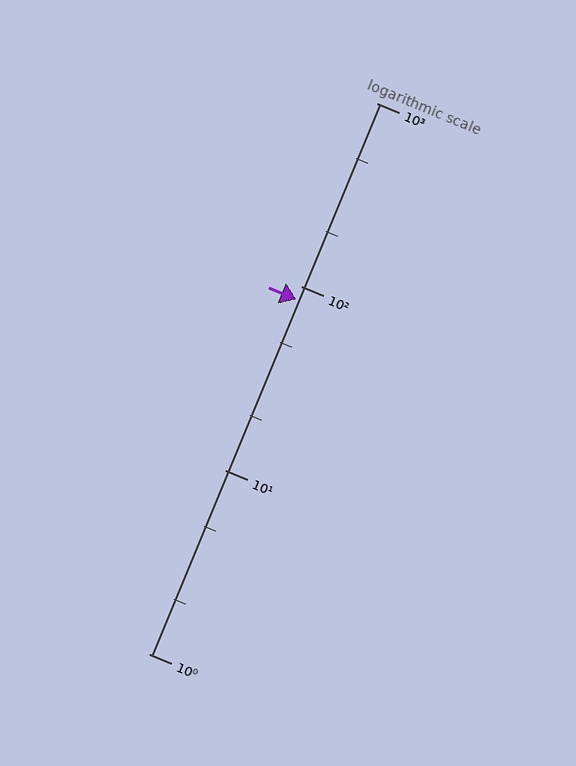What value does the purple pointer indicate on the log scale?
The pointer indicates approximately 85.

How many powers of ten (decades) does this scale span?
The scale spans 3 decades, from 1 to 1000.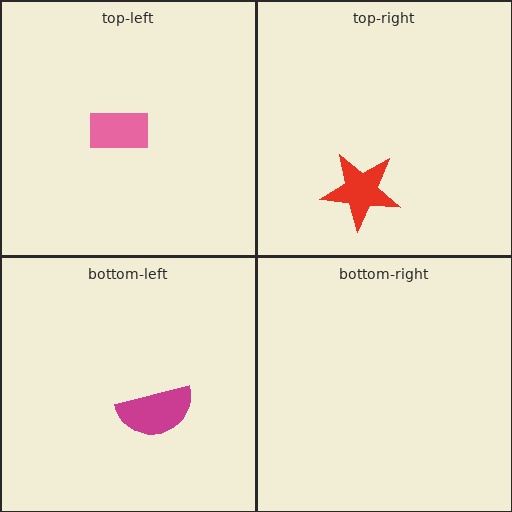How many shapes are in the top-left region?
1.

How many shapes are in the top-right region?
1.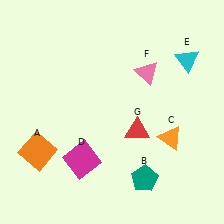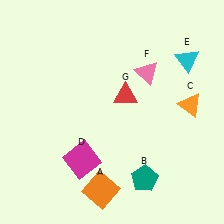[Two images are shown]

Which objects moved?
The objects that moved are: the orange square (A), the orange triangle (C), the red triangle (G).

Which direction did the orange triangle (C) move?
The orange triangle (C) moved up.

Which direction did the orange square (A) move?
The orange square (A) moved right.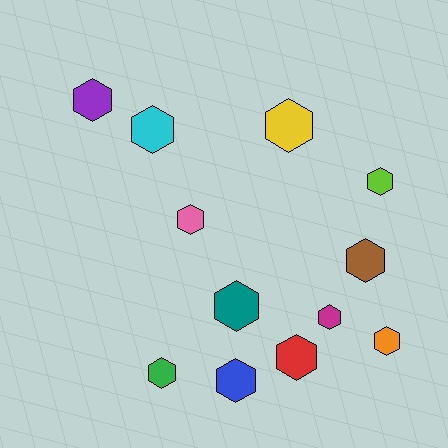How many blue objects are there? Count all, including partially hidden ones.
There is 1 blue object.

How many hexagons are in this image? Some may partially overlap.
There are 12 hexagons.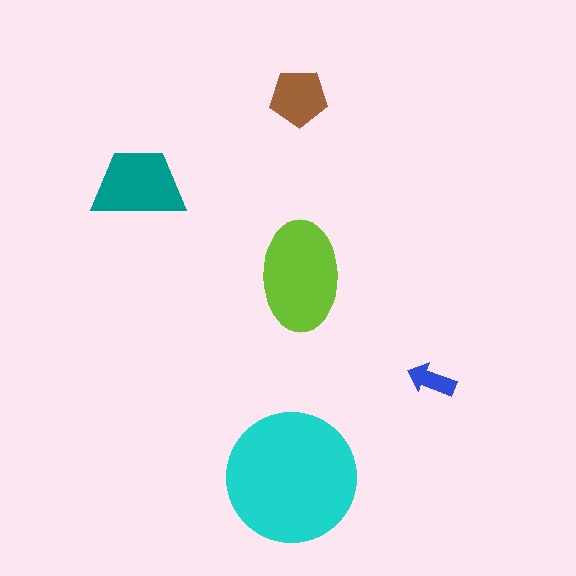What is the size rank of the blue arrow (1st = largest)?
5th.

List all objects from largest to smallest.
The cyan circle, the lime ellipse, the teal trapezoid, the brown pentagon, the blue arrow.